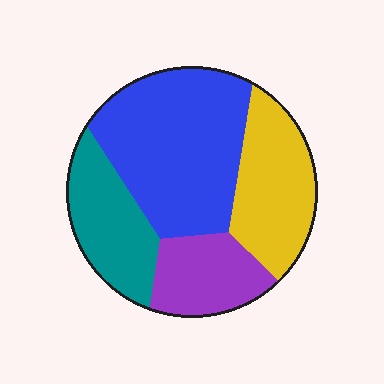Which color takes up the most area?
Blue, at roughly 40%.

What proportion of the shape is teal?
Teal takes up less than a quarter of the shape.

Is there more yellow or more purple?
Yellow.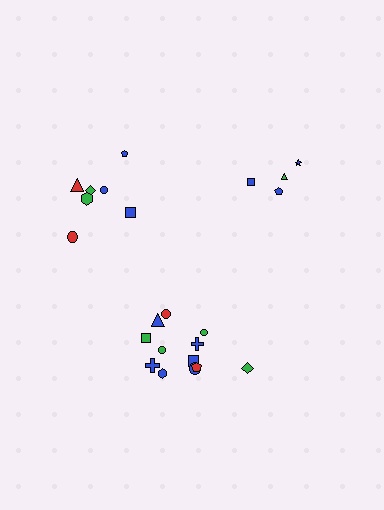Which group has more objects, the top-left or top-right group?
The top-left group.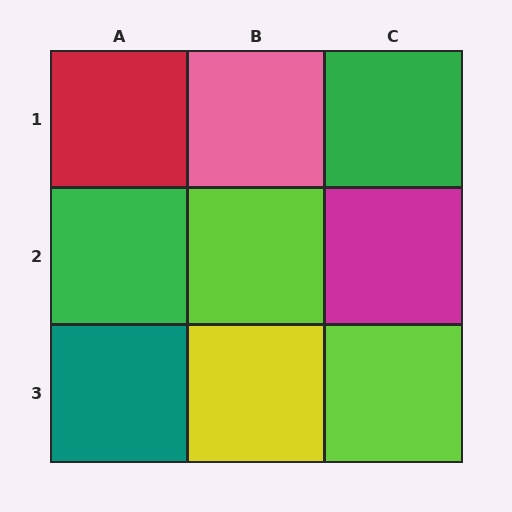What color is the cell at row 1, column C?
Green.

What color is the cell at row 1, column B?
Pink.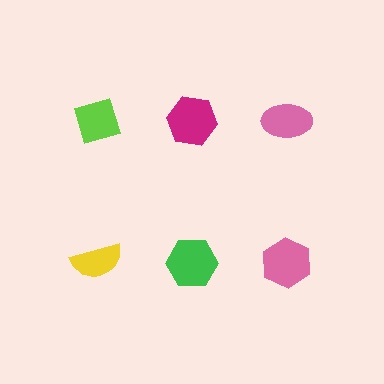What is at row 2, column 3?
A pink hexagon.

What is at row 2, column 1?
A yellow semicircle.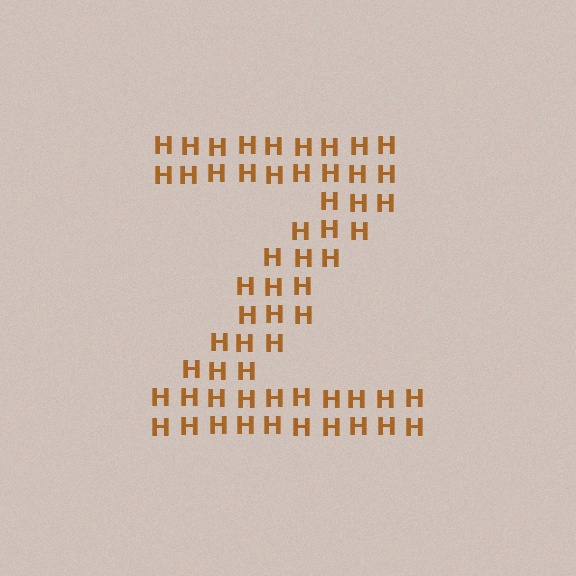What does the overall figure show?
The overall figure shows the letter Z.